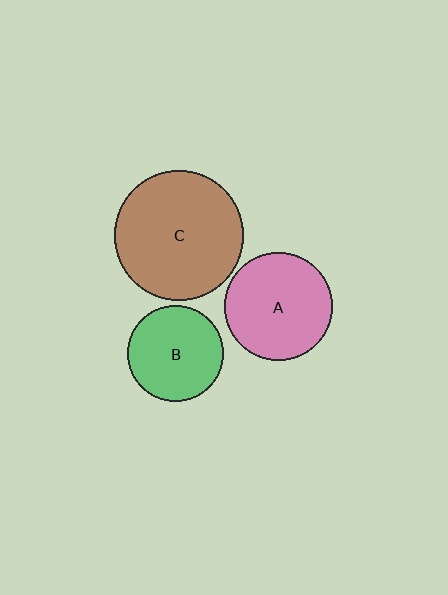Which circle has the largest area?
Circle C (brown).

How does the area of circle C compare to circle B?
Approximately 1.8 times.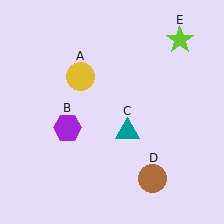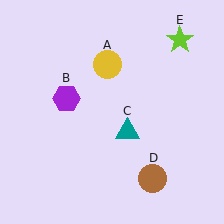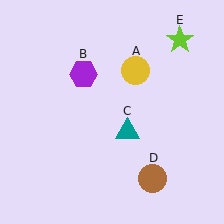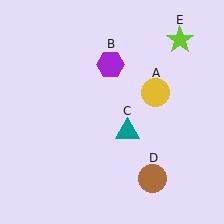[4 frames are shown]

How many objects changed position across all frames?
2 objects changed position: yellow circle (object A), purple hexagon (object B).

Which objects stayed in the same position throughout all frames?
Teal triangle (object C) and brown circle (object D) and lime star (object E) remained stationary.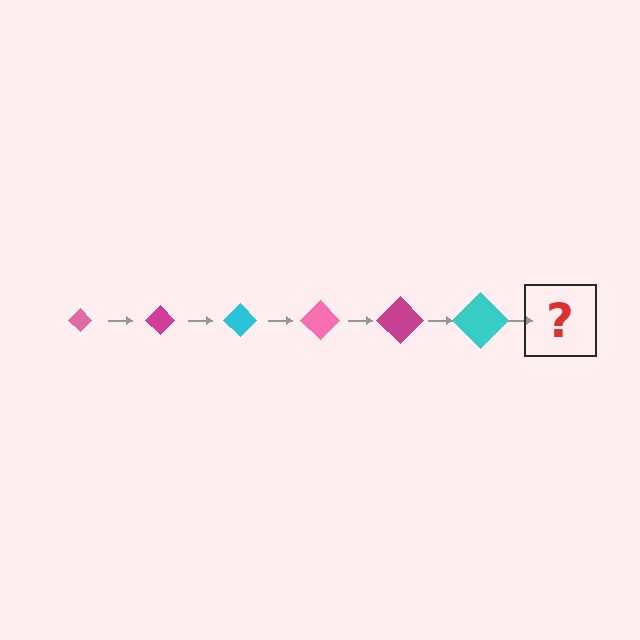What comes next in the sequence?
The next element should be a pink diamond, larger than the previous one.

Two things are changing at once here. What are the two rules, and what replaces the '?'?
The two rules are that the diamond grows larger each step and the color cycles through pink, magenta, and cyan. The '?' should be a pink diamond, larger than the previous one.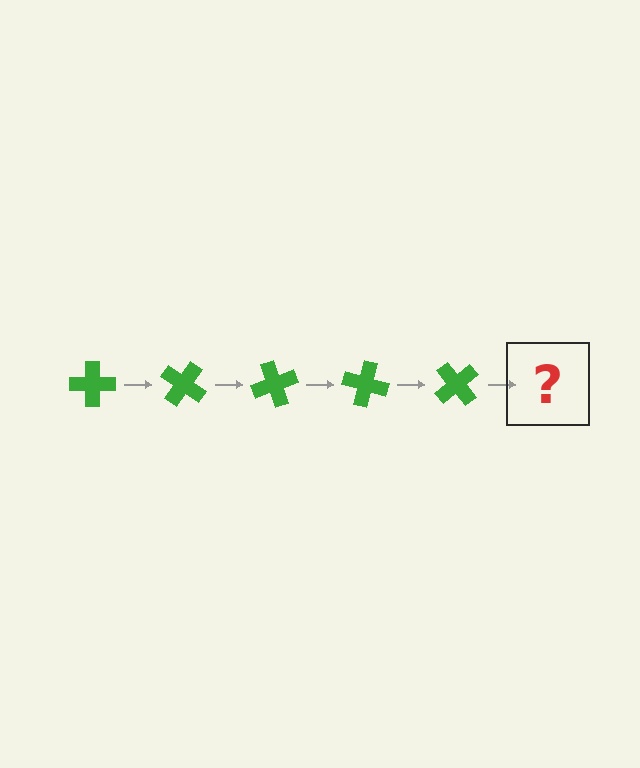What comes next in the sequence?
The next element should be a green cross rotated 175 degrees.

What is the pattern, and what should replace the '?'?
The pattern is that the cross rotates 35 degrees each step. The '?' should be a green cross rotated 175 degrees.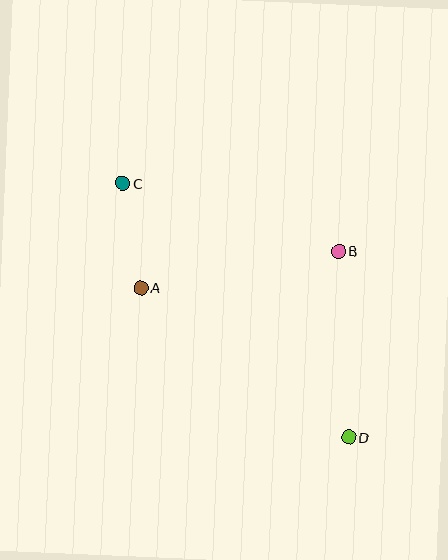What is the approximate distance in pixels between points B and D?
The distance between B and D is approximately 186 pixels.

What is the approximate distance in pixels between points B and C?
The distance between B and C is approximately 226 pixels.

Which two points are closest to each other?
Points A and C are closest to each other.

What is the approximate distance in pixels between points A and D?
The distance between A and D is approximately 256 pixels.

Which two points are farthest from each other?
Points C and D are farthest from each other.